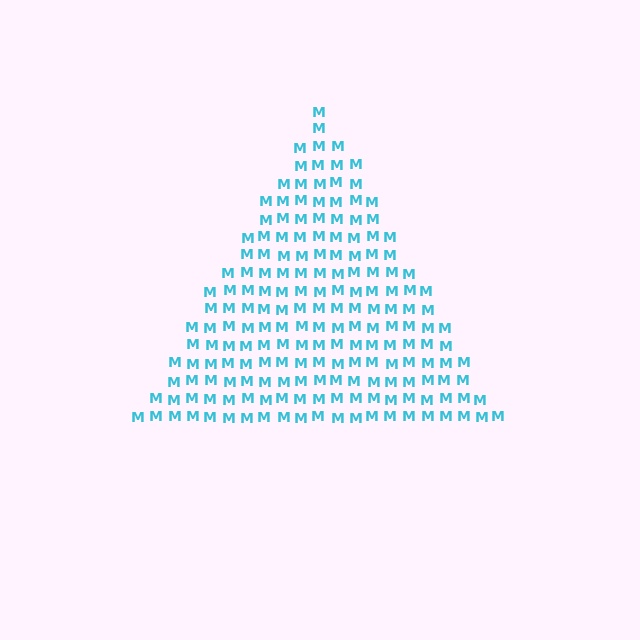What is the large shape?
The large shape is a triangle.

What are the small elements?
The small elements are letter M's.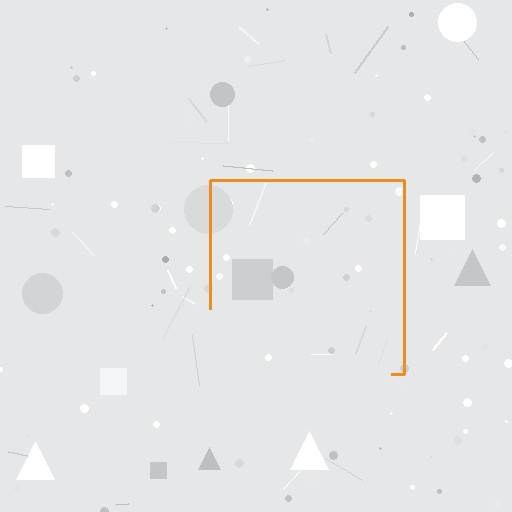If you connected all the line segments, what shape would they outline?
They would outline a square.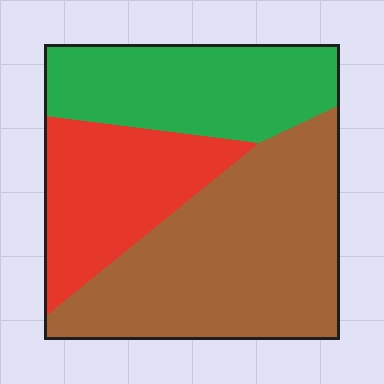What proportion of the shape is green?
Green takes up between a sixth and a third of the shape.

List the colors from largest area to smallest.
From largest to smallest: brown, green, red.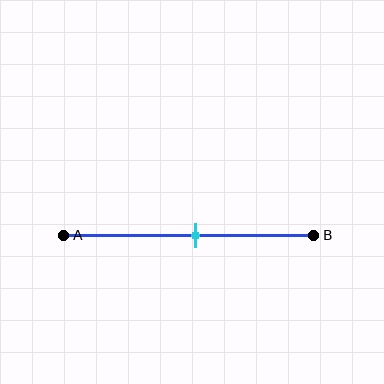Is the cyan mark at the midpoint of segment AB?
Yes, the mark is approximately at the midpoint.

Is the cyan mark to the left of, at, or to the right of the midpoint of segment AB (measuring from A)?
The cyan mark is approximately at the midpoint of segment AB.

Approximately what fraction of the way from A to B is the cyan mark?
The cyan mark is approximately 55% of the way from A to B.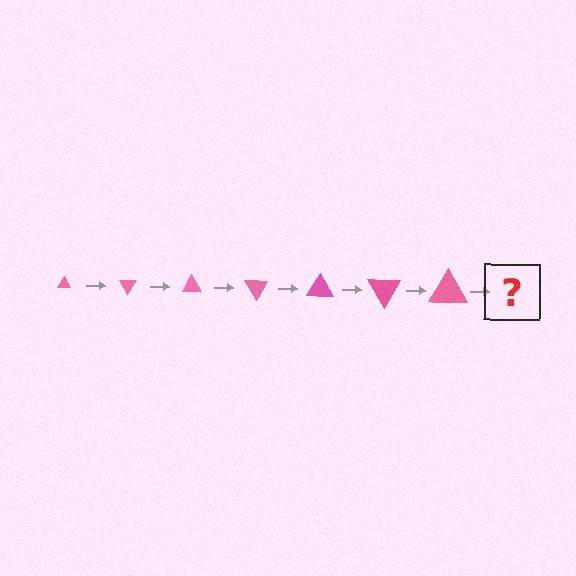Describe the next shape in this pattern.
It should be a triangle, larger than the previous one and rotated 420 degrees from the start.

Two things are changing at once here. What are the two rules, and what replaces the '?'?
The two rules are that the triangle grows larger each step and it rotates 60 degrees each step. The '?' should be a triangle, larger than the previous one and rotated 420 degrees from the start.